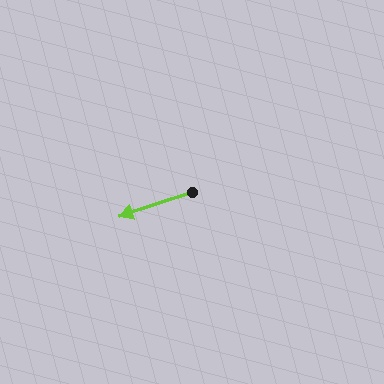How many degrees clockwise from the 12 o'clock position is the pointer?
Approximately 252 degrees.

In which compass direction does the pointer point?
West.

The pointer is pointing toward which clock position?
Roughly 8 o'clock.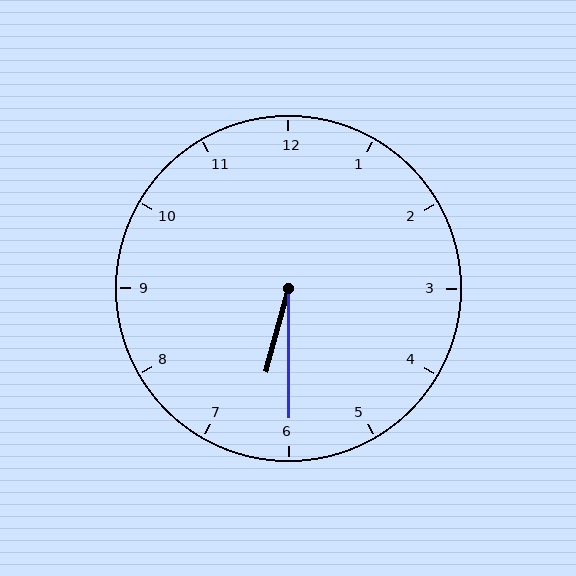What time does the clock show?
6:30.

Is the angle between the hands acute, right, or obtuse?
It is acute.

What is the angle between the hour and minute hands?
Approximately 15 degrees.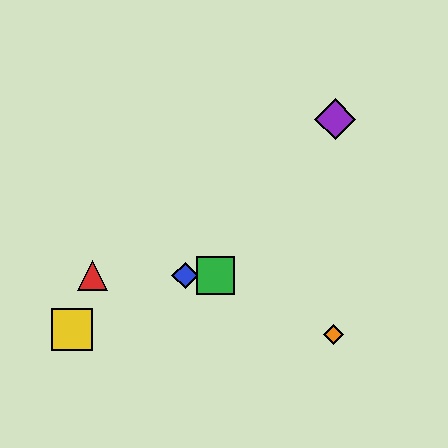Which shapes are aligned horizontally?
The red triangle, the blue diamond, the green square are aligned horizontally.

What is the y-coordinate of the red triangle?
The red triangle is at y≈275.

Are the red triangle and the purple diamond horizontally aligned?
No, the red triangle is at y≈275 and the purple diamond is at y≈119.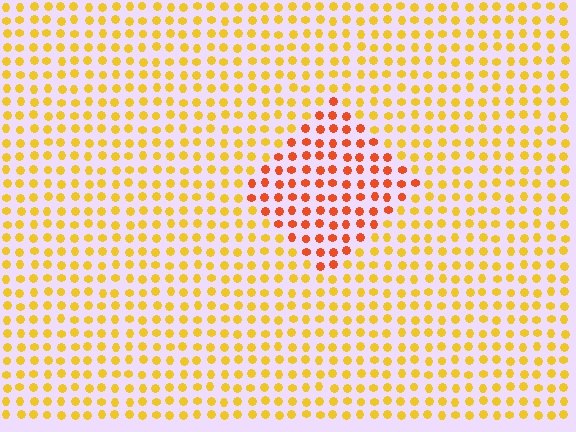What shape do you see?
I see a diamond.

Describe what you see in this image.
The image is filled with small yellow elements in a uniform arrangement. A diamond-shaped region is visible where the elements are tinted to a slightly different hue, forming a subtle color boundary.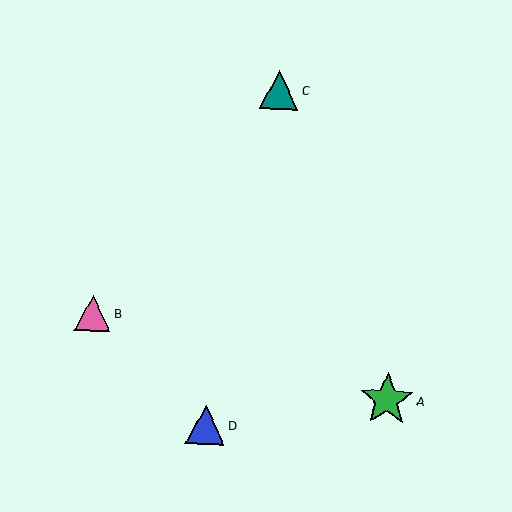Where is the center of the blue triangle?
The center of the blue triangle is at (205, 425).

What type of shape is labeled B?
Shape B is a pink triangle.